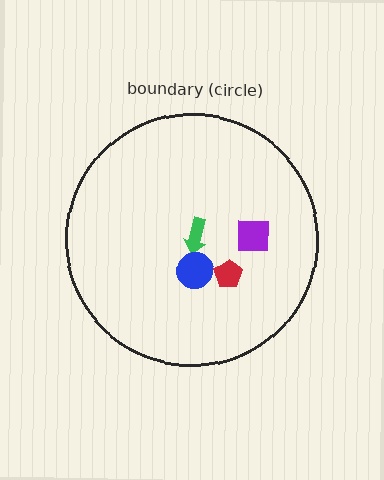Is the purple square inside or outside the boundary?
Inside.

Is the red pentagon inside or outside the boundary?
Inside.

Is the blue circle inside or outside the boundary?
Inside.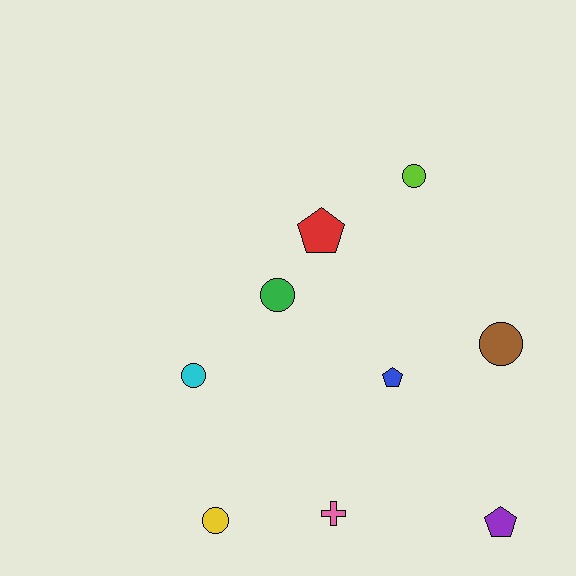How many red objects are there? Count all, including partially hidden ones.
There is 1 red object.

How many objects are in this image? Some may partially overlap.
There are 9 objects.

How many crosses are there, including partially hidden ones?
There is 1 cross.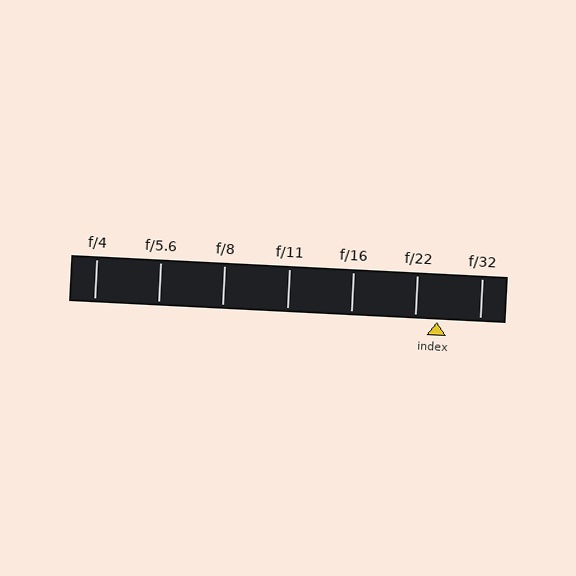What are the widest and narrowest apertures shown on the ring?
The widest aperture shown is f/4 and the narrowest is f/32.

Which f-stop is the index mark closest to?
The index mark is closest to f/22.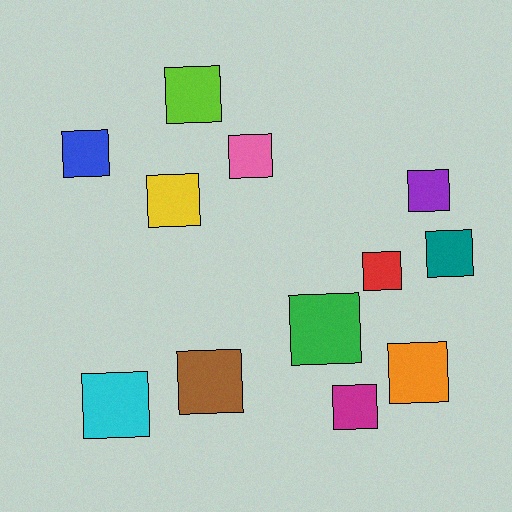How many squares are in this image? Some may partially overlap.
There are 12 squares.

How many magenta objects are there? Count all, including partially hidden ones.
There is 1 magenta object.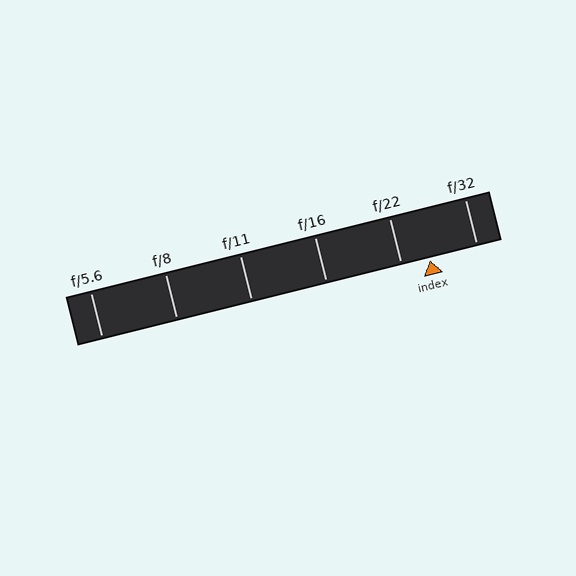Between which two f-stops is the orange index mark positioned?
The index mark is between f/22 and f/32.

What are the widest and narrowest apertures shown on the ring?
The widest aperture shown is f/5.6 and the narrowest is f/32.